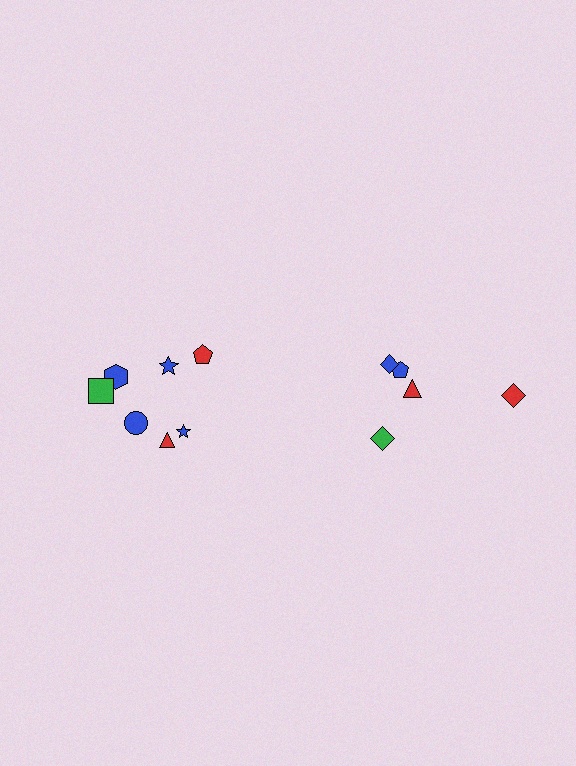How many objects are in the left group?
There are 7 objects.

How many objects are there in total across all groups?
There are 12 objects.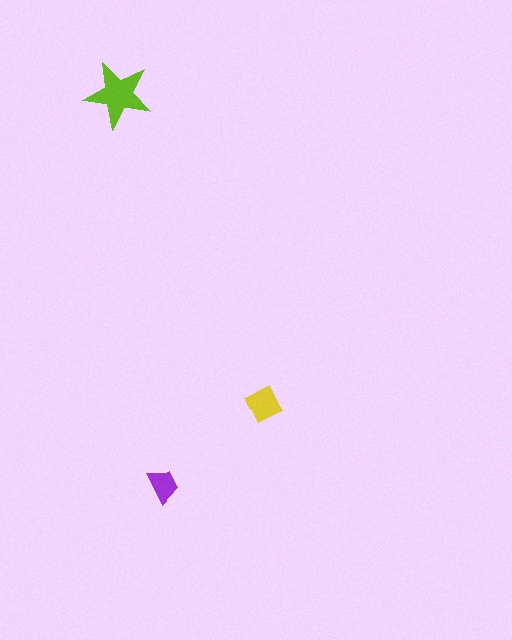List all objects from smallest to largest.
The purple trapezoid, the yellow diamond, the lime star.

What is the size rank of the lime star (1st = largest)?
1st.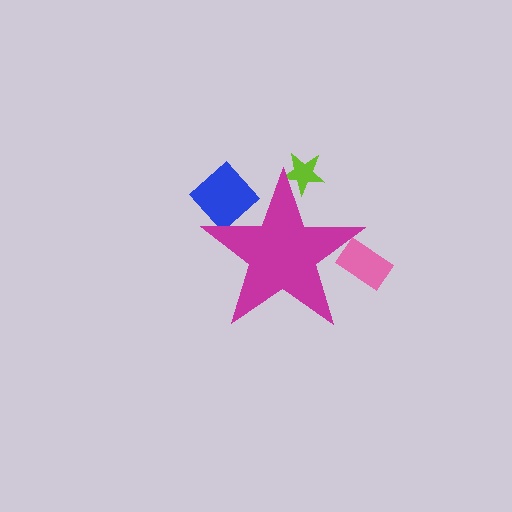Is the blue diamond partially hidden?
Yes, the blue diamond is partially hidden behind the magenta star.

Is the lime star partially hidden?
Yes, the lime star is partially hidden behind the magenta star.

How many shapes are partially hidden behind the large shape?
3 shapes are partially hidden.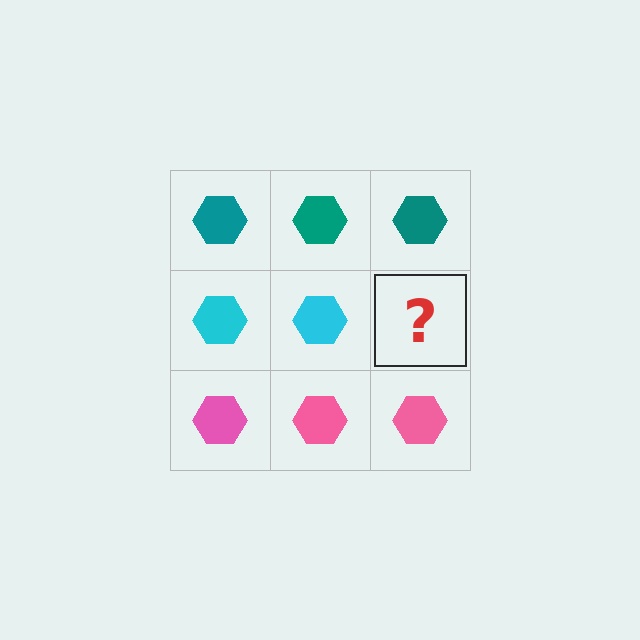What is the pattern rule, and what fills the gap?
The rule is that each row has a consistent color. The gap should be filled with a cyan hexagon.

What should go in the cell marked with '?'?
The missing cell should contain a cyan hexagon.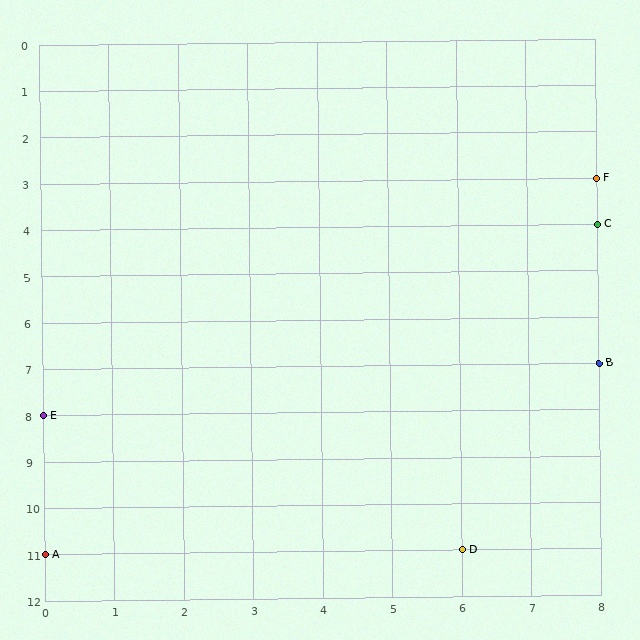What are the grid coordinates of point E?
Point E is at grid coordinates (0, 8).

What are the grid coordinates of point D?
Point D is at grid coordinates (6, 11).